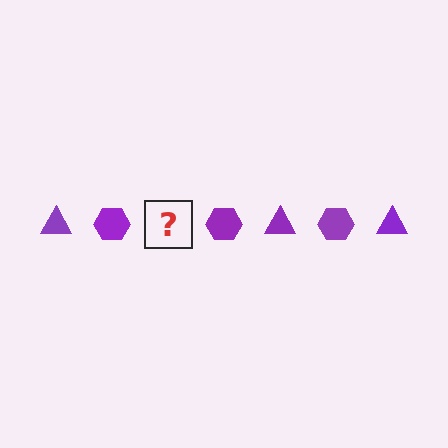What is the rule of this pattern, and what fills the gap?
The rule is that the pattern cycles through triangle, hexagon shapes in purple. The gap should be filled with a purple triangle.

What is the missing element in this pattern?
The missing element is a purple triangle.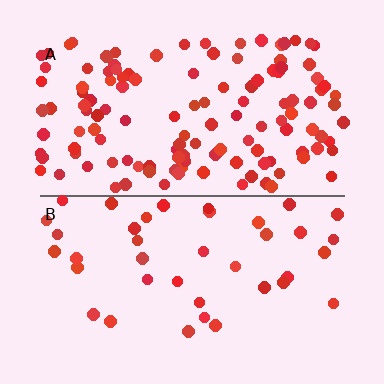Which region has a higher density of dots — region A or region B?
A (the top).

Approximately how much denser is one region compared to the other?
Approximately 3.3× — region A over region B.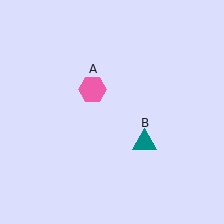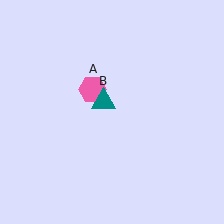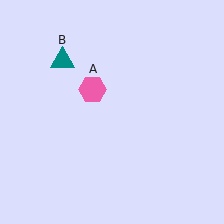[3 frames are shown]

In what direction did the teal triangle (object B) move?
The teal triangle (object B) moved up and to the left.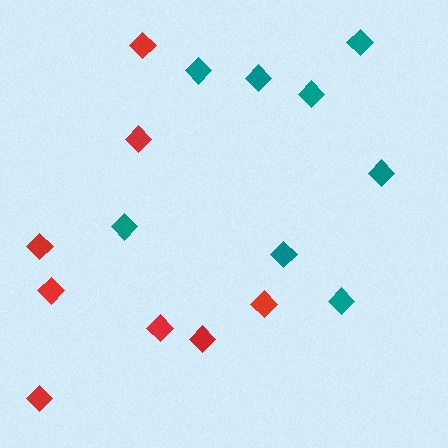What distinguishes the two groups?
There are 2 groups: one group of teal diamonds (8) and one group of red diamonds (8).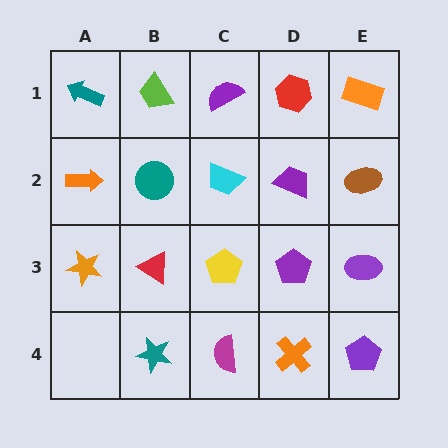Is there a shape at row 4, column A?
No, that cell is empty.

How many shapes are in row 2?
5 shapes.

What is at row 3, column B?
A red triangle.